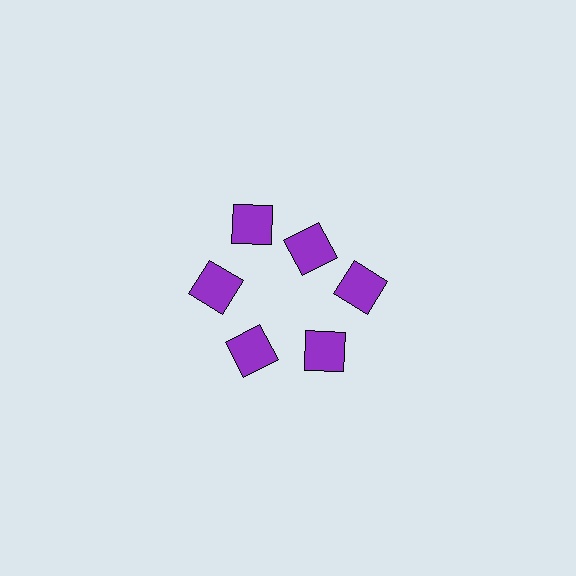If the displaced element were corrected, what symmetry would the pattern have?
It would have 6-fold rotational symmetry — the pattern would map onto itself every 60 degrees.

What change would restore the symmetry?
The symmetry would be restored by moving it outward, back onto the ring so that all 6 squares sit at equal angles and equal distance from the center.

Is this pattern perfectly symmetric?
No. The 6 purple squares are arranged in a ring, but one element near the 1 o'clock position is pulled inward toward the center, breaking the 6-fold rotational symmetry.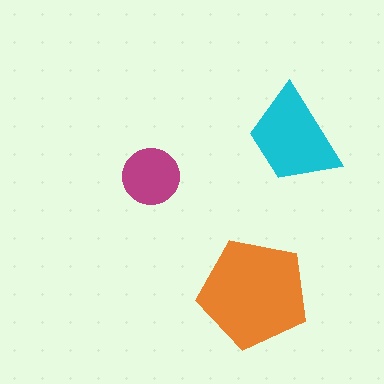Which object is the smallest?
The magenta circle.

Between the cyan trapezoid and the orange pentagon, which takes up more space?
The orange pentagon.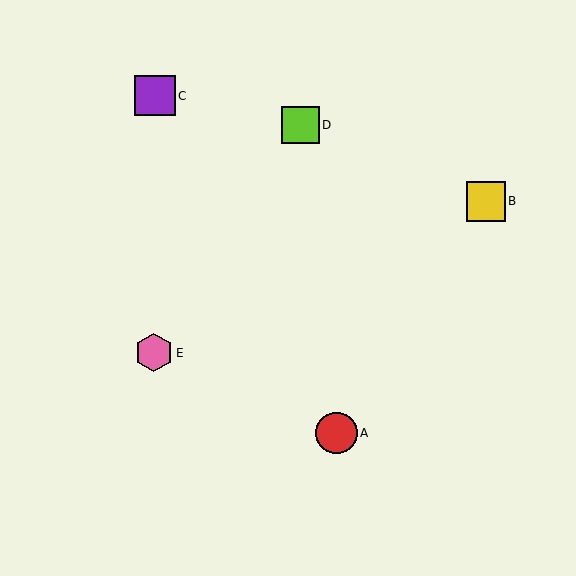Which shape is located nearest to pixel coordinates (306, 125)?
The lime square (labeled D) at (301, 125) is nearest to that location.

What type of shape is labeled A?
Shape A is a red circle.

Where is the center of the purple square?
The center of the purple square is at (155, 96).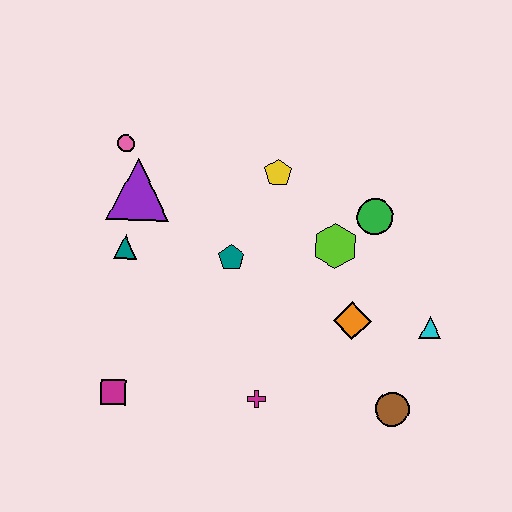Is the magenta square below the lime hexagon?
Yes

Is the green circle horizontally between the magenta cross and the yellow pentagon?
No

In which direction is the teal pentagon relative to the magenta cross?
The teal pentagon is above the magenta cross.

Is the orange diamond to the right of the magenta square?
Yes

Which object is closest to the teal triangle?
The purple triangle is closest to the teal triangle.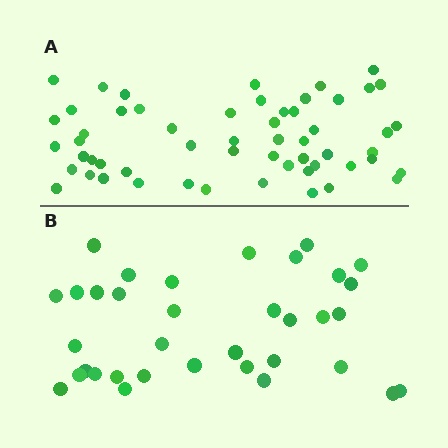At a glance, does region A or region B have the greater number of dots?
Region A (the top region) has more dots.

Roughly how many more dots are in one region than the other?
Region A has approximately 20 more dots than region B.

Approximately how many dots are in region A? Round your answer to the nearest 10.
About 60 dots. (The exact count is 56, which rounds to 60.)